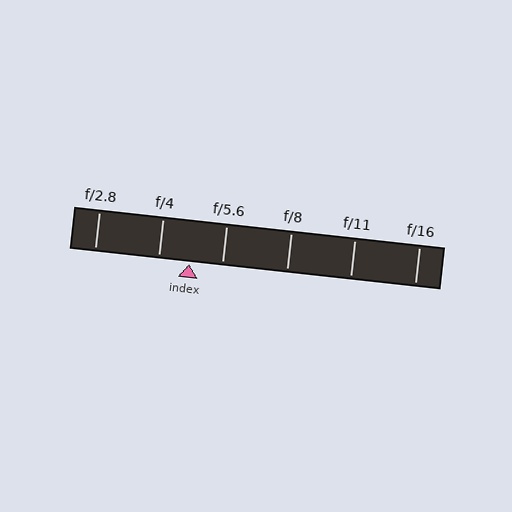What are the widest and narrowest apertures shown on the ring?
The widest aperture shown is f/2.8 and the narrowest is f/16.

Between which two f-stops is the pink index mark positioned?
The index mark is between f/4 and f/5.6.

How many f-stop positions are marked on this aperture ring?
There are 6 f-stop positions marked.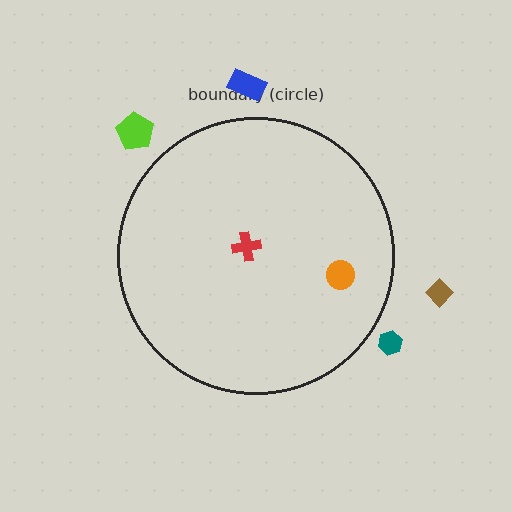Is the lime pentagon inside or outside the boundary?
Outside.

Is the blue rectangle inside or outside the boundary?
Outside.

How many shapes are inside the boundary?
2 inside, 4 outside.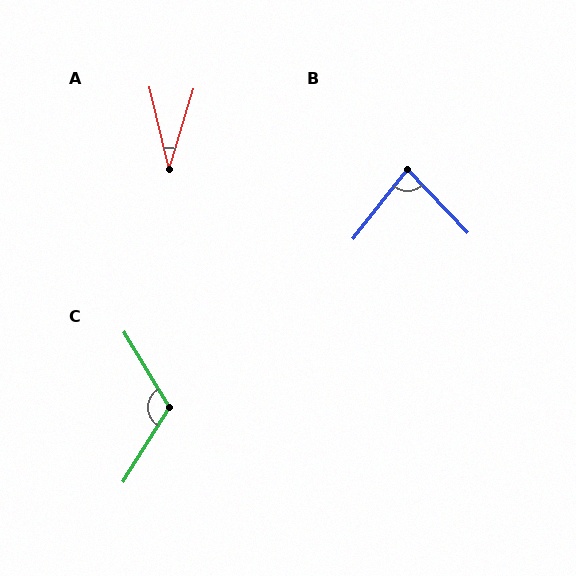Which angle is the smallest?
A, at approximately 31 degrees.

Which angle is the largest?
C, at approximately 117 degrees.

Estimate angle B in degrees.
Approximately 82 degrees.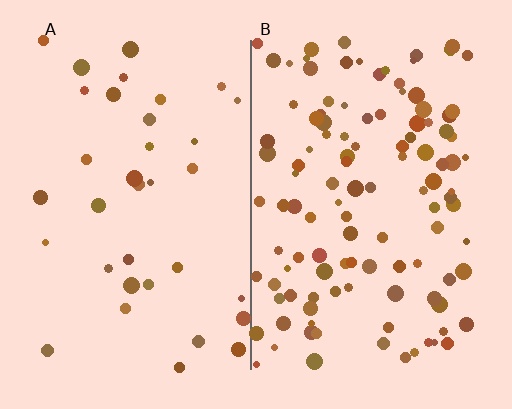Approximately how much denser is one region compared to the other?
Approximately 3.3× — region B over region A.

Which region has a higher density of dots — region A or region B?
B (the right).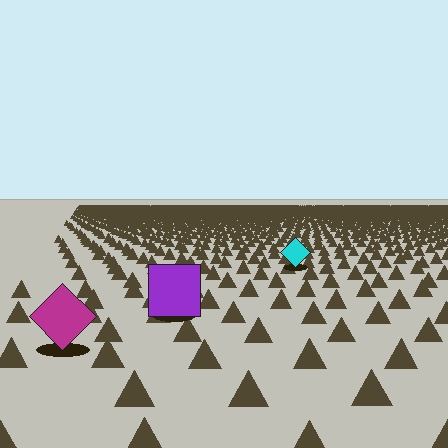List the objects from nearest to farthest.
From nearest to farthest: the magenta diamond, the purple square, the cyan diamond.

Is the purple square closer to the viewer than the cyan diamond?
Yes. The purple square is closer — you can tell from the texture gradient: the ground texture is coarser near it.